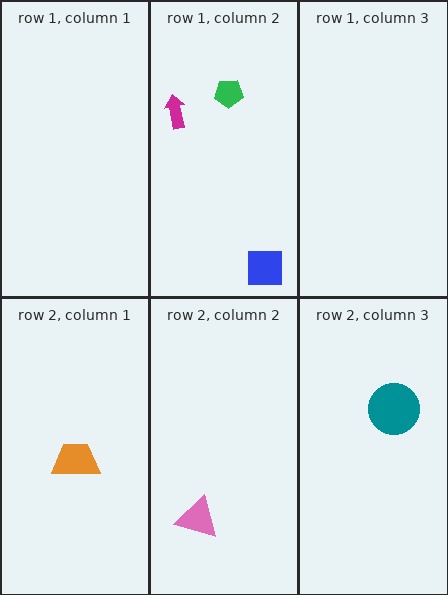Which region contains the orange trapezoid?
The row 2, column 1 region.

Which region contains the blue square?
The row 1, column 2 region.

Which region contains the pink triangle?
The row 2, column 2 region.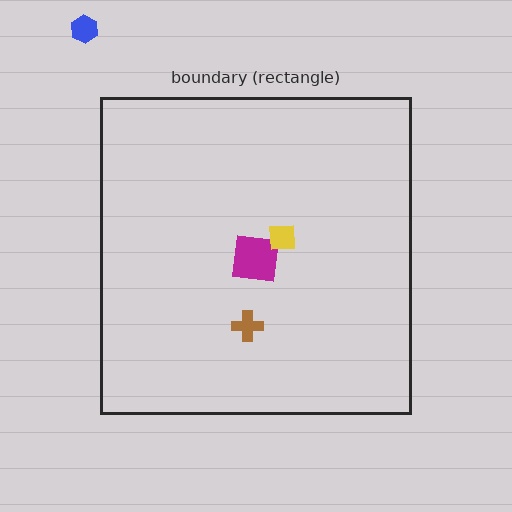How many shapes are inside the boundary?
3 inside, 1 outside.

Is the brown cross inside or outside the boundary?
Inside.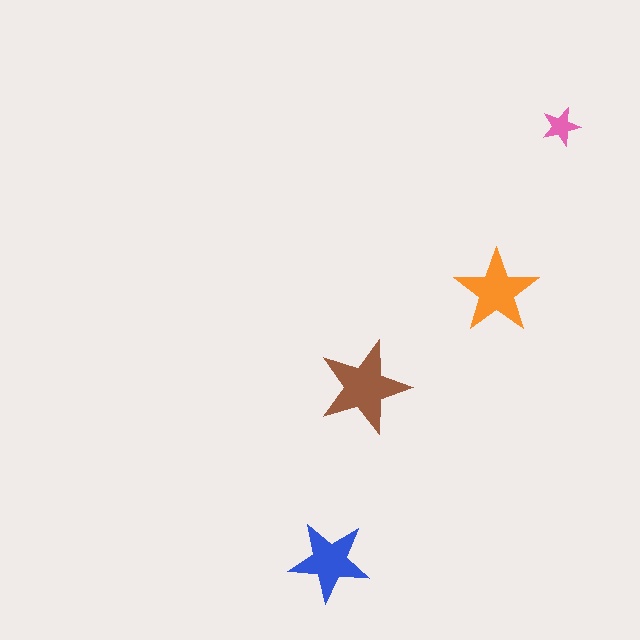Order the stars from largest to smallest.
the brown one, the orange one, the blue one, the pink one.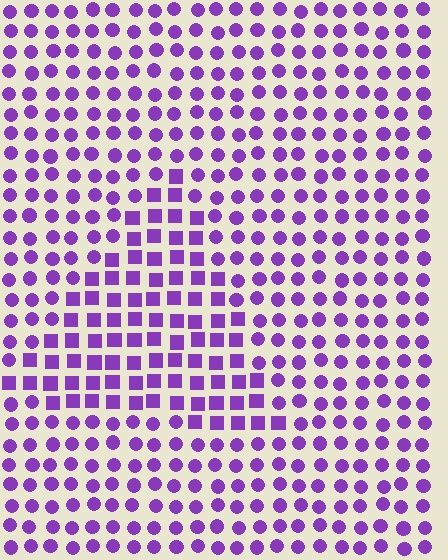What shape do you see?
I see a triangle.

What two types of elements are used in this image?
The image uses squares inside the triangle region and circles outside it.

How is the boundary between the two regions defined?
The boundary is defined by a change in element shape: squares inside vs. circles outside. All elements share the same color and spacing.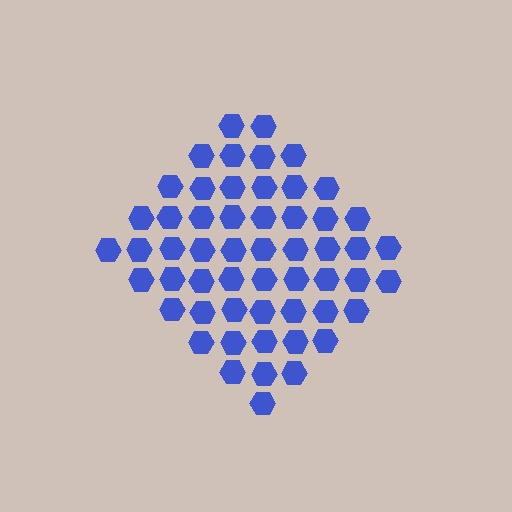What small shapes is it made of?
It is made of small hexagons.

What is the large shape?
The large shape is a diamond.